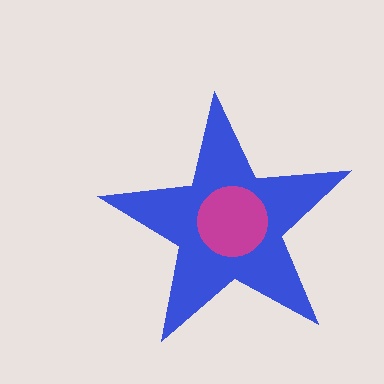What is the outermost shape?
The blue star.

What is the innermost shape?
The magenta circle.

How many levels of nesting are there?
2.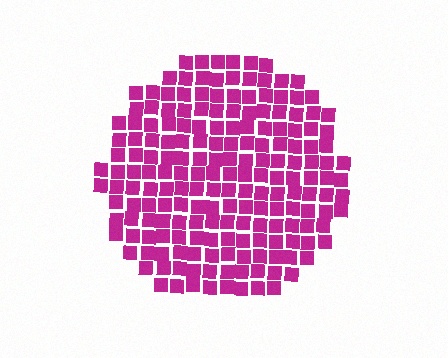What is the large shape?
The large shape is a circle.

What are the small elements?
The small elements are squares.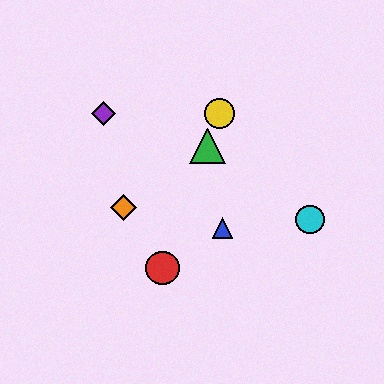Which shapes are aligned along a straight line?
The red circle, the green triangle, the yellow circle are aligned along a straight line.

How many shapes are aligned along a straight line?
3 shapes (the red circle, the green triangle, the yellow circle) are aligned along a straight line.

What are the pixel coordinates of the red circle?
The red circle is at (163, 268).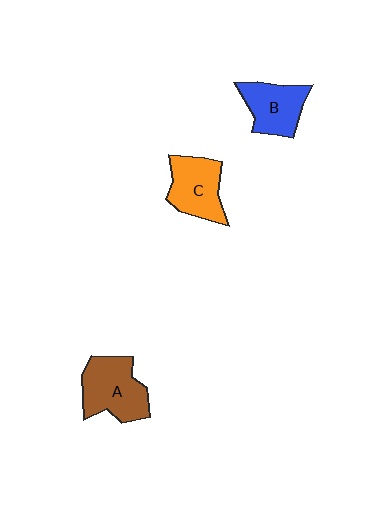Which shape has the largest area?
Shape A (brown).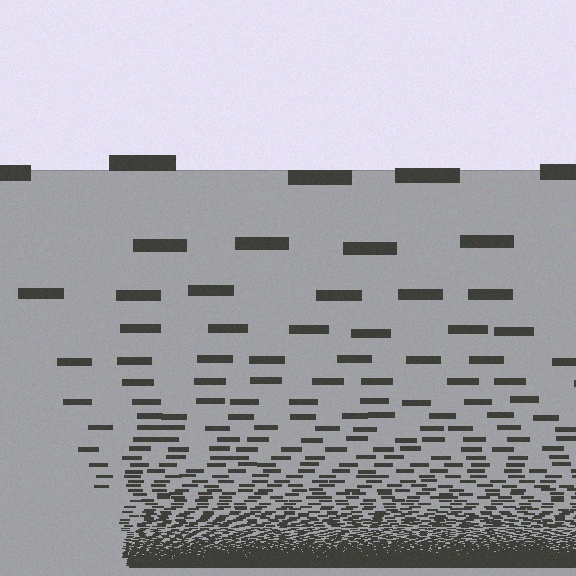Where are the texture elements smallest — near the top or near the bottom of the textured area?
Near the bottom.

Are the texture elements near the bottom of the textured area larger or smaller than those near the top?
Smaller. The gradient is inverted — elements near the bottom are smaller and denser.